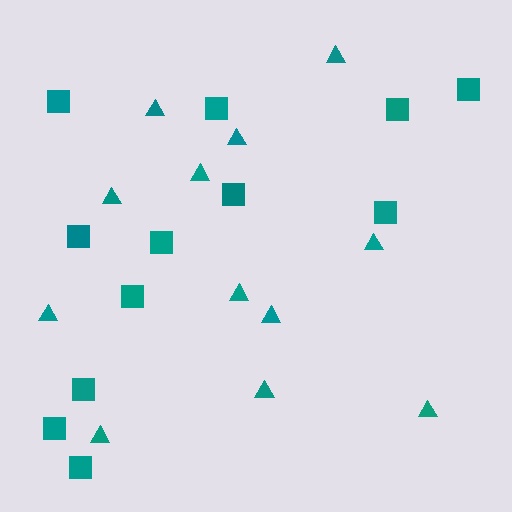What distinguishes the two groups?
There are 2 groups: one group of squares (12) and one group of triangles (12).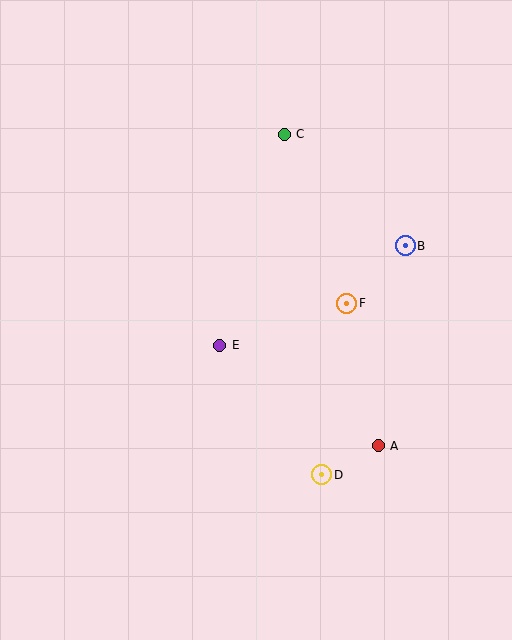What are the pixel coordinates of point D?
Point D is at (322, 475).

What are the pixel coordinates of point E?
Point E is at (220, 345).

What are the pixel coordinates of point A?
Point A is at (378, 446).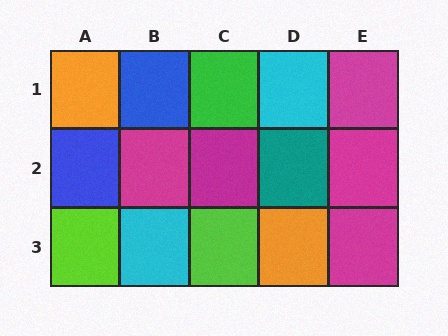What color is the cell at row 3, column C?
Lime.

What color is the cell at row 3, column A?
Lime.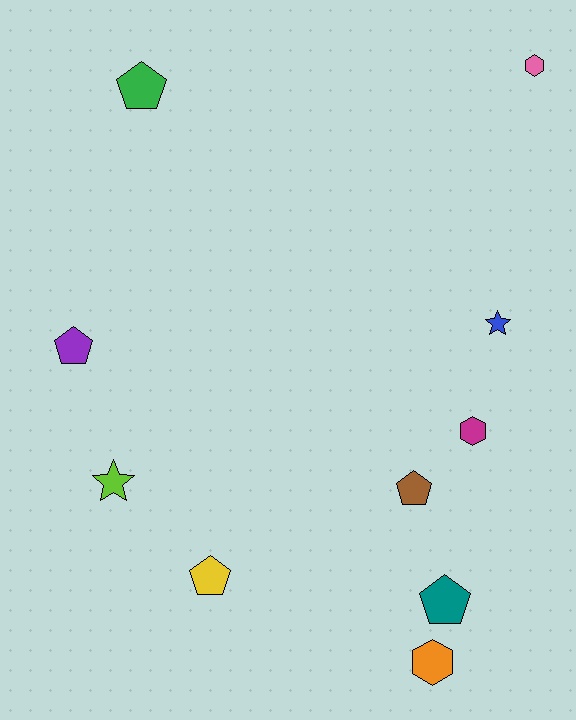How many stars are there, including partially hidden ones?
There are 2 stars.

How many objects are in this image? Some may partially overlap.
There are 10 objects.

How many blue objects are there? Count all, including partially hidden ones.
There is 1 blue object.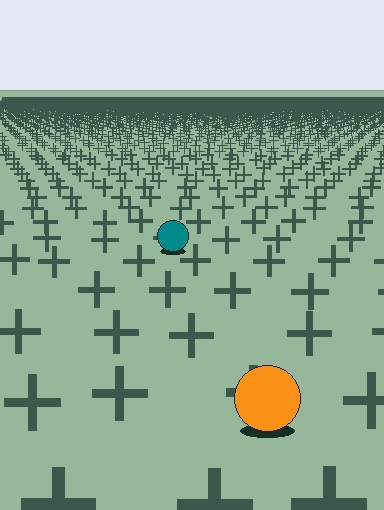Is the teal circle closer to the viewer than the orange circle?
No. The orange circle is closer — you can tell from the texture gradient: the ground texture is coarser near it.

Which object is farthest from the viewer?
The teal circle is farthest from the viewer. It appears smaller and the ground texture around it is denser.